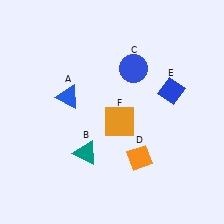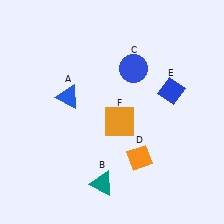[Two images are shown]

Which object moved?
The teal triangle (B) moved down.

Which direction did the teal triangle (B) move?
The teal triangle (B) moved down.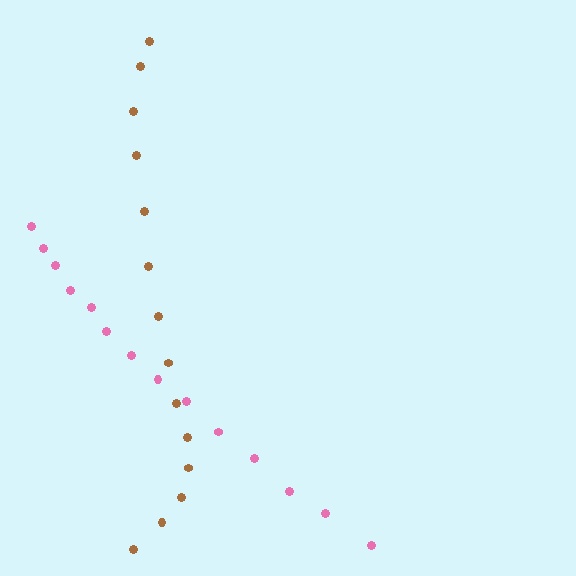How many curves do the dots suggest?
There are 2 distinct paths.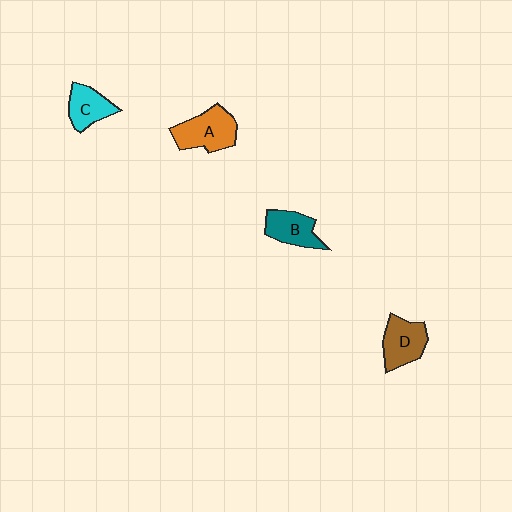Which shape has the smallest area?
Shape C (cyan).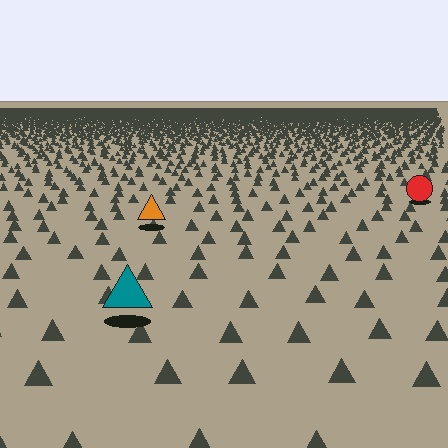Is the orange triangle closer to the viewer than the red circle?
Yes. The orange triangle is closer — you can tell from the texture gradient: the ground texture is coarser near it.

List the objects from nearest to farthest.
From nearest to farthest: the teal triangle, the orange triangle, the red circle.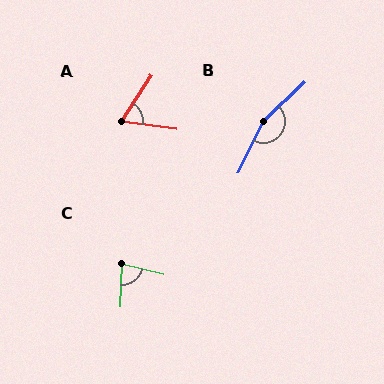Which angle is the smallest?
A, at approximately 65 degrees.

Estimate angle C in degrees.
Approximately 78 degrees.